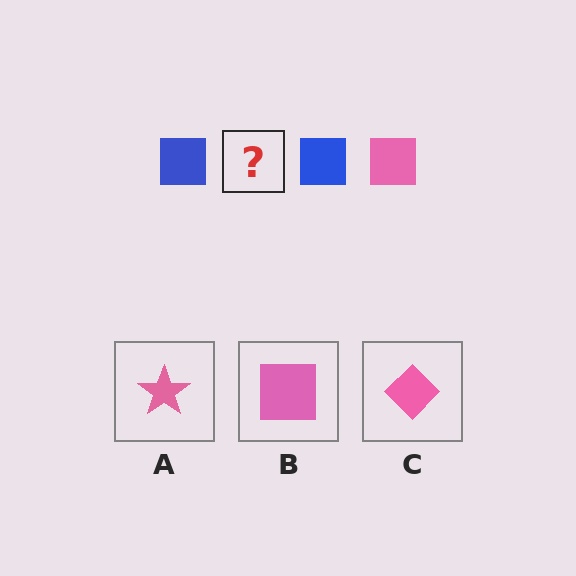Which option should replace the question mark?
Option B.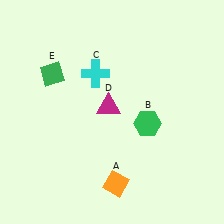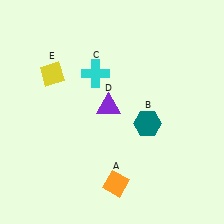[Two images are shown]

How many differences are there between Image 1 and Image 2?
There are 3 differences between the two images.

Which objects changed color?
B changed from green to teal. D changed from magenta to purple. E changed from green to yellow.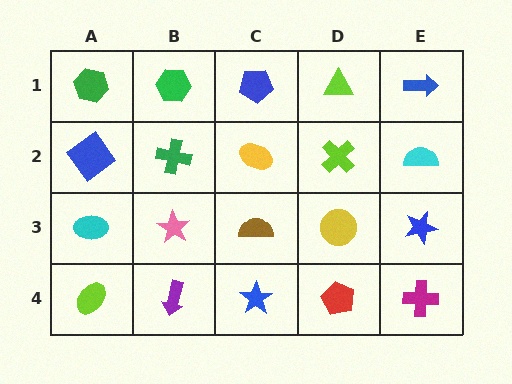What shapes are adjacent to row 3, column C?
A yellow ellipse (row 2, column C), a blue star (row 4, column C), a pink star (row 3, column B), a yellow circle (row 3, column D).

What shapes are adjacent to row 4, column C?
A brown semicircle (row 3, column C), a purple arrow (row 4, column B), a red pentagon (row 4, column D).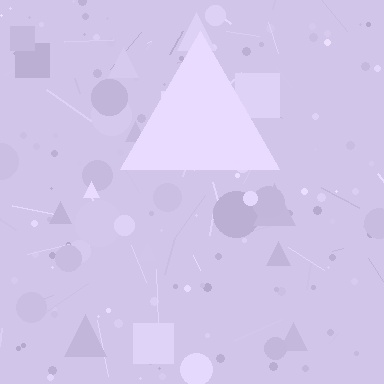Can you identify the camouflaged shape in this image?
The camouflaged shape is a triangle.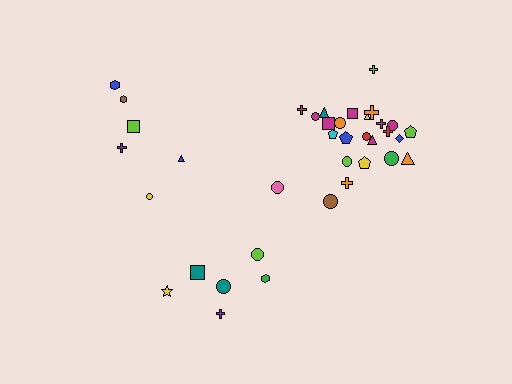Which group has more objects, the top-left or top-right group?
The top-right group.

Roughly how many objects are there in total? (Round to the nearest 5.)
Roughly 35 objects in total.